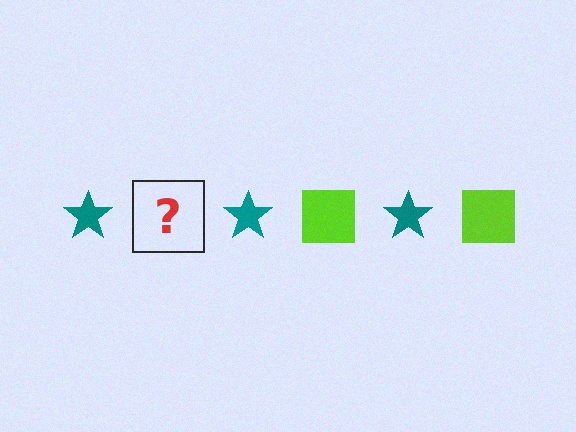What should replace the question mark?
The question mark should be replaced with a lime square.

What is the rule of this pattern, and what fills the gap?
The rule is that the pattern alternates between teal star and lime square. The gap should be filled with a lime square.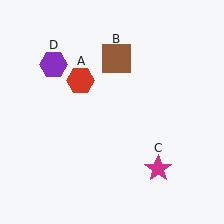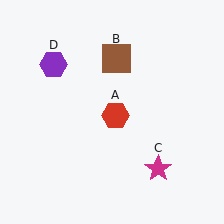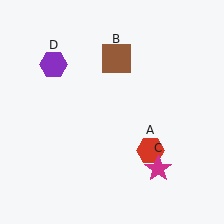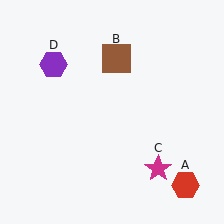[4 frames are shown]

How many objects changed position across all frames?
1 object changed position: red hexagon (object A).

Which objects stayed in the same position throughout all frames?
Brown square (object B) and magenta star (object C) and purple hexagon (object D) remained stationary.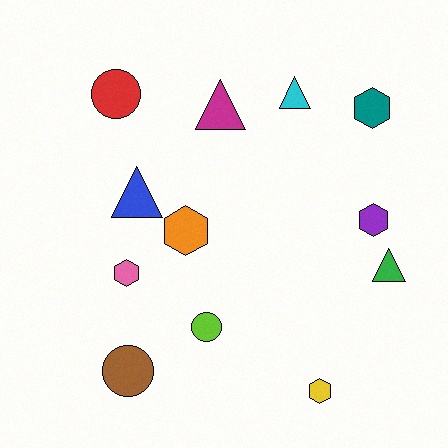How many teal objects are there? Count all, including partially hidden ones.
There is 1 teal object.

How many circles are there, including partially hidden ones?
There are 3 circles.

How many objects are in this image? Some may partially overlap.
There are 12 objects.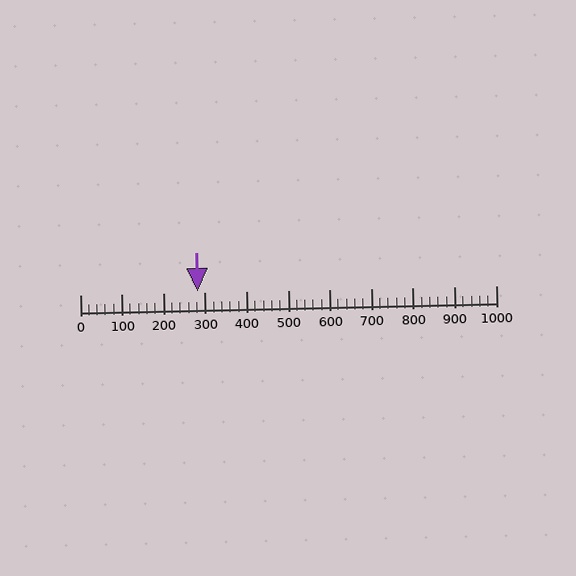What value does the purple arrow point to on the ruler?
The purple arrow points to approximately 282.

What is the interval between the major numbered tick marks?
The major tick marks are spaced 100 units apart.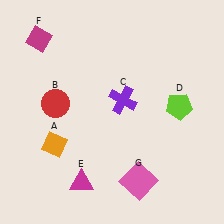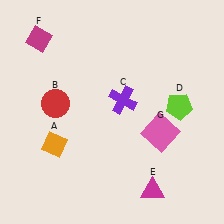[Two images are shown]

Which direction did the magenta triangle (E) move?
The magenta triangle (E) moved right.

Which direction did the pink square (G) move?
The pink square (G) moved up.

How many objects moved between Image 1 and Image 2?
2 objects moved between the two images.